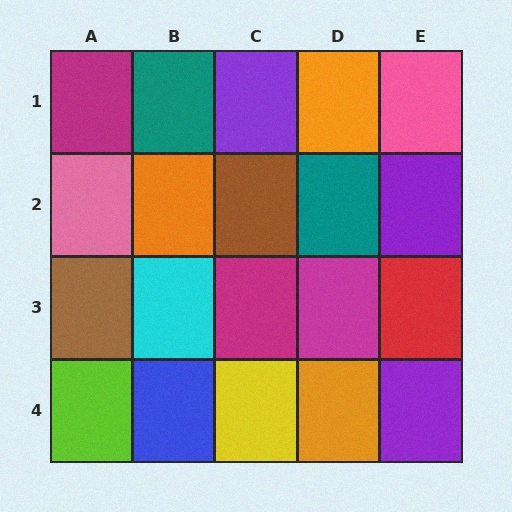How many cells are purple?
3 cells are purple.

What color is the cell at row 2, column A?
Pink.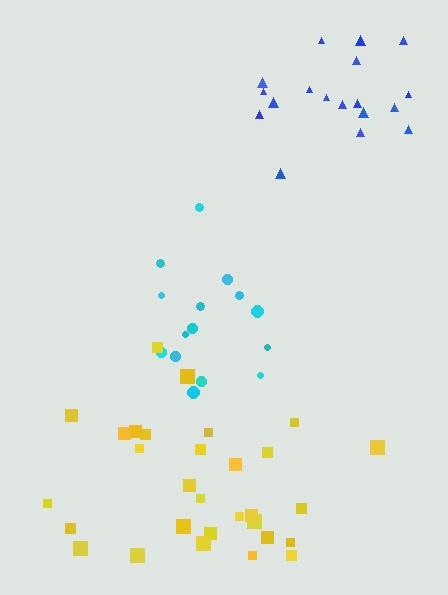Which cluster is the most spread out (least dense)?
Blue.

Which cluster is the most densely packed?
Cyan.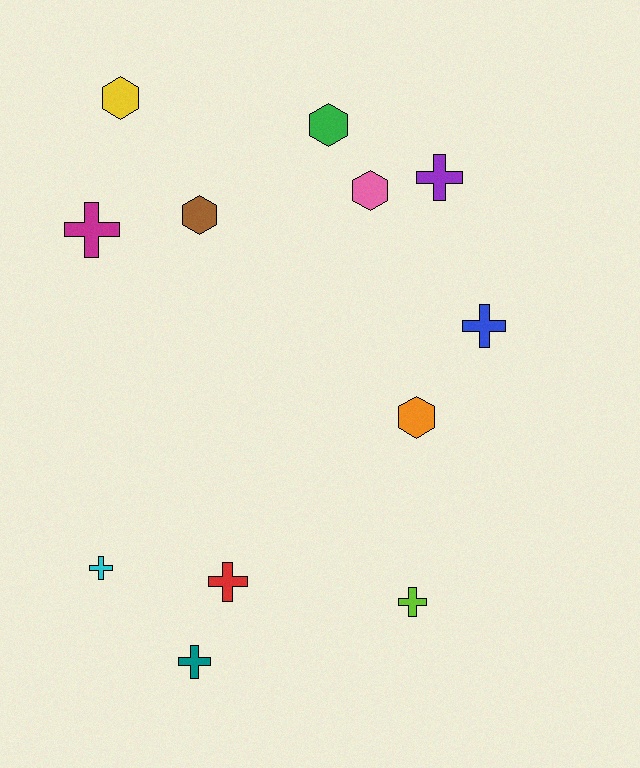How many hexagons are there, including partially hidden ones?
There are 5 hexagons.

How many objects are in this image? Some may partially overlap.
There are 12 objects.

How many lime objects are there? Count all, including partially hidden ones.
There is 1 lime object.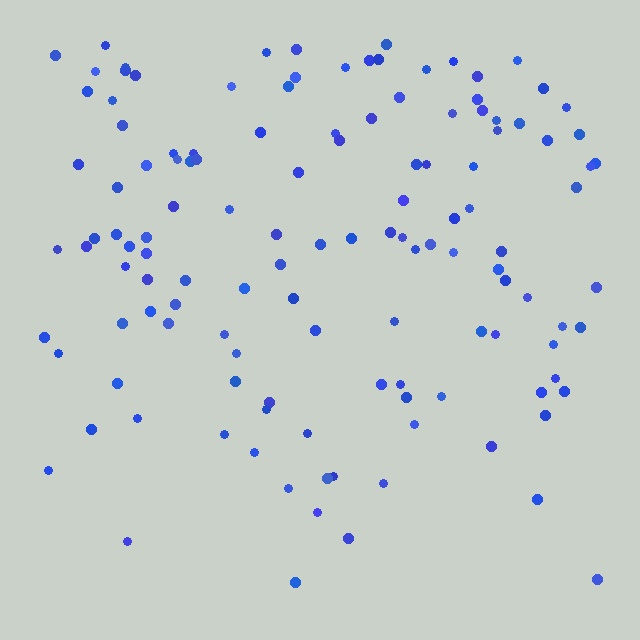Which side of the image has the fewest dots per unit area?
The bottom.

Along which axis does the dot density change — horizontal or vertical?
Vertical.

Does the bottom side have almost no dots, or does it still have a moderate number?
Still a moderate number, just noticeably fewer than the top.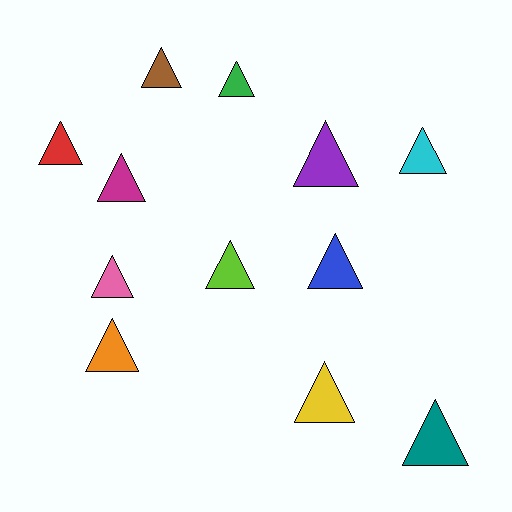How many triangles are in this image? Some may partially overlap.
There are 12 triangles.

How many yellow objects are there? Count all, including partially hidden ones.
There is 1 yellow object.